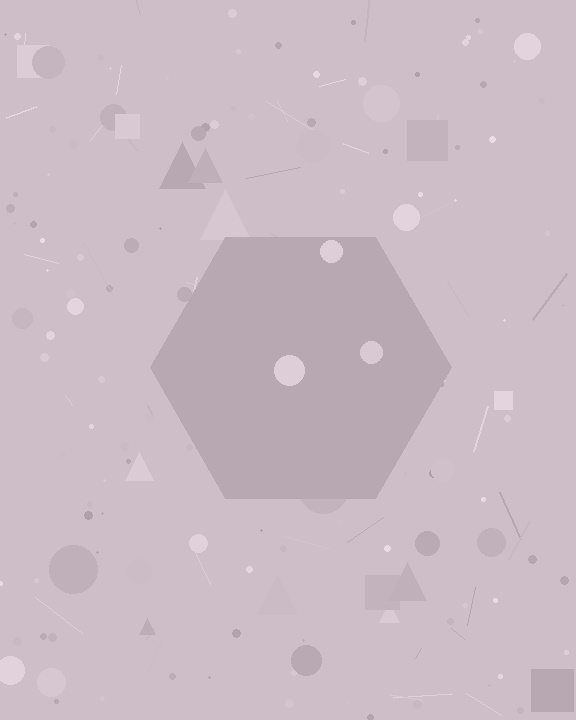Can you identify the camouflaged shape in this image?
The camouflaged shape is a hexagon.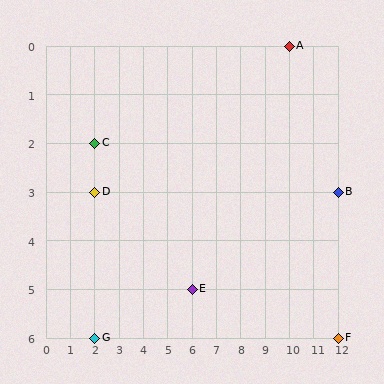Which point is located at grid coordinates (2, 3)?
Point D is at (2, 3).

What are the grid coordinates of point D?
Point D is at grid coordinates (2, 3).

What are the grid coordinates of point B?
Point B is at grid coordinates (12, 3).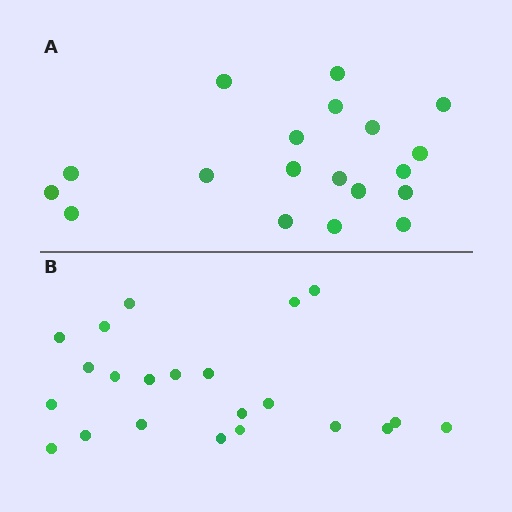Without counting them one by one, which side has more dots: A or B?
Region B (the bottom region) has more dots.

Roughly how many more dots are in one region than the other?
Region B has just a few more — roughly 2 or 3 more dots than region A.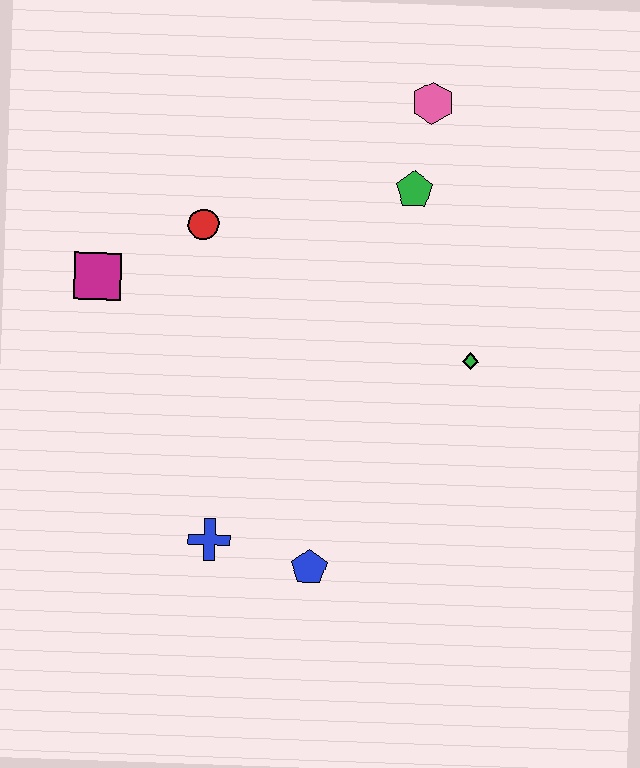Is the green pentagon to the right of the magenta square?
Yes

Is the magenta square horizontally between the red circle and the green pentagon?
No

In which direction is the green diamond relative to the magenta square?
The green diamond is to the right of the magenta square.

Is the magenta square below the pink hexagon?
Yes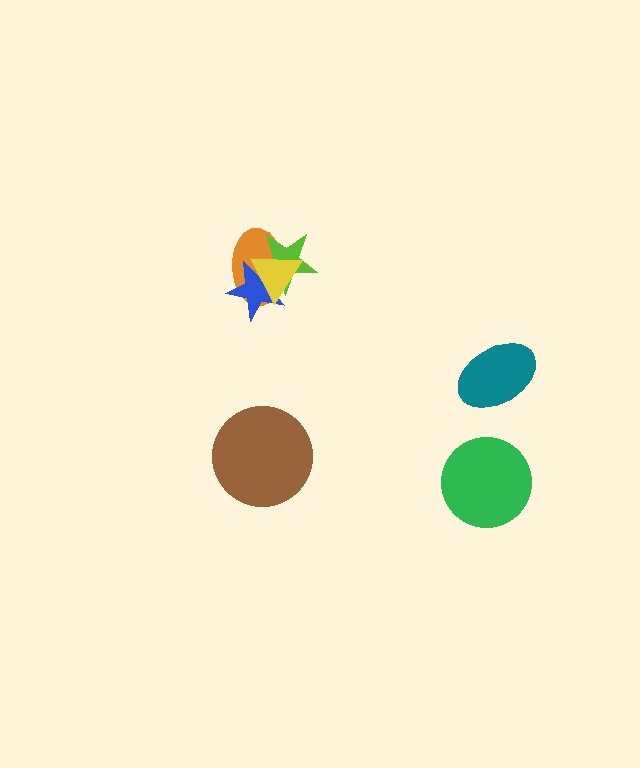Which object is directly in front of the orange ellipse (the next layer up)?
The lime star is directly in front of the orange ellipse.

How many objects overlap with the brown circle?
0 objects overlap with the brown circle.